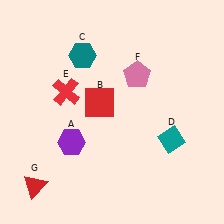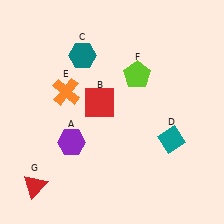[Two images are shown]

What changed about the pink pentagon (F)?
In Image 1, F is pink. In Image 2, it changed to lime.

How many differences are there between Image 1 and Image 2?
There are 2 differences between the two images.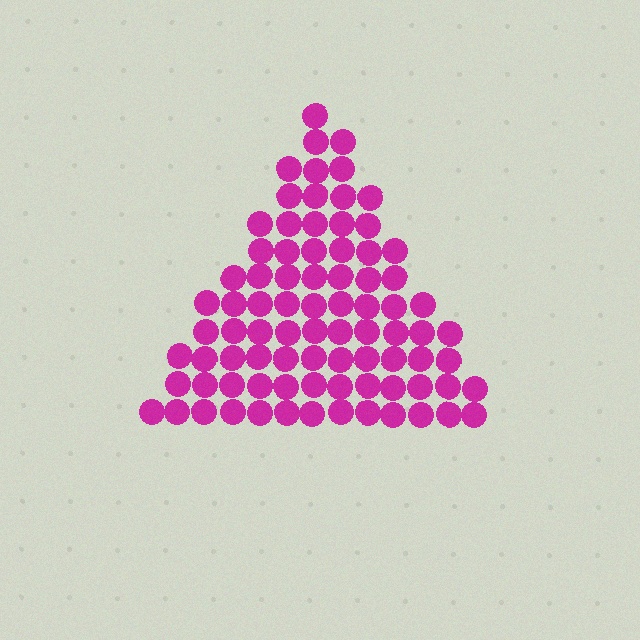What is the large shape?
The large shape is a triangle.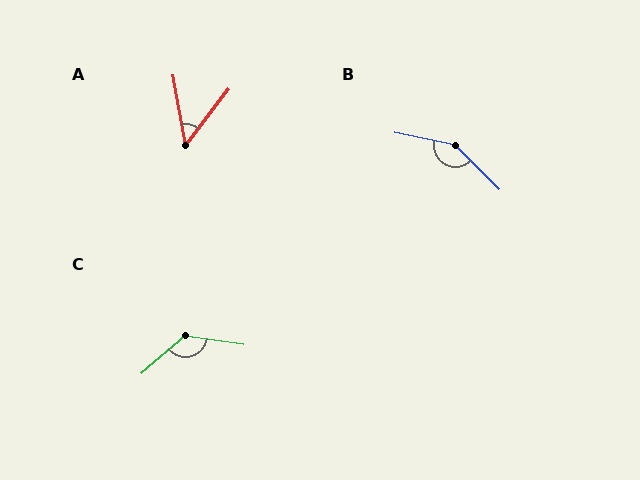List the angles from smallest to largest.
A (48°), C (131°), B (146°).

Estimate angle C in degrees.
Approximately 131 degrees.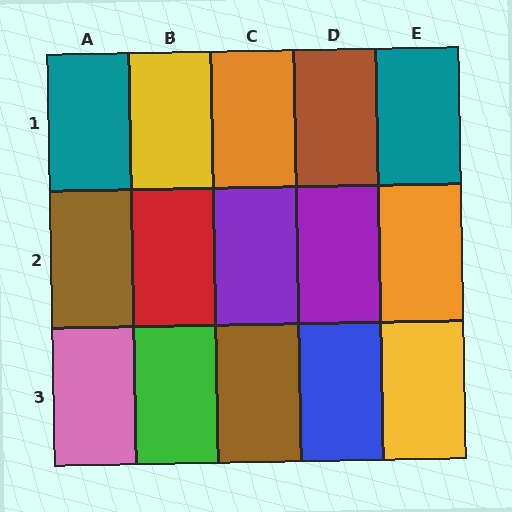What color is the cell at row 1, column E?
Teal.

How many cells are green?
1 cell is green.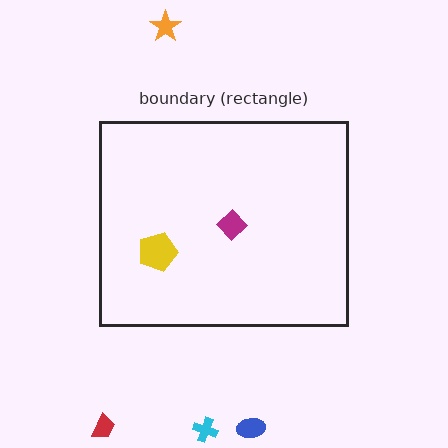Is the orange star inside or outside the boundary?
Outside.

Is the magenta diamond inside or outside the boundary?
Inside.